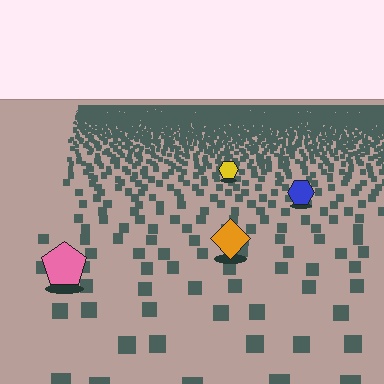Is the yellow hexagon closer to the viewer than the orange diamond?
No. The orange diamond is closer — you can tell from the texture gradient: the ground texture is coarser near it.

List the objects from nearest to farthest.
From nearest to farthest: the pink pentagon, the orange diamond, the blue hexagon, the yellow hexagon.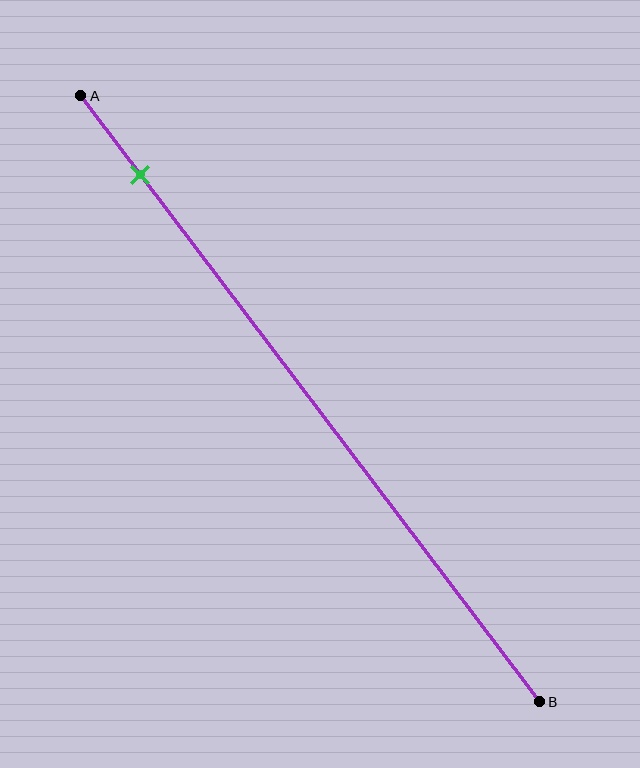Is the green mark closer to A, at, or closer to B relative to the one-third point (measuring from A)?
The green mark is closer to point A than the one-third point of segment AB.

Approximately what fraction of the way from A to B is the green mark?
The green mark is approximately 15% of the way from A to B.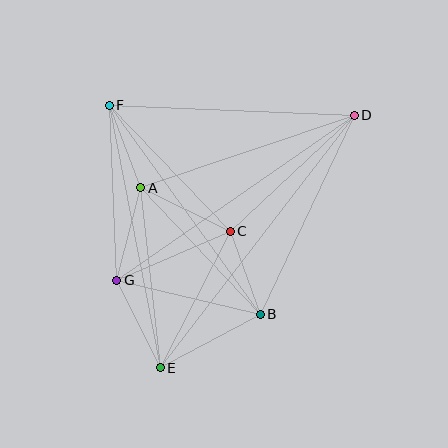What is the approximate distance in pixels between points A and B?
The distance between A and B is approximately 174 pixels.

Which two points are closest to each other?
Points A and F are closest to each other.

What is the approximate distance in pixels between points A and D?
The distance between A and D is approximately 226 pixels.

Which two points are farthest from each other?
Points D and E are farthest from each other.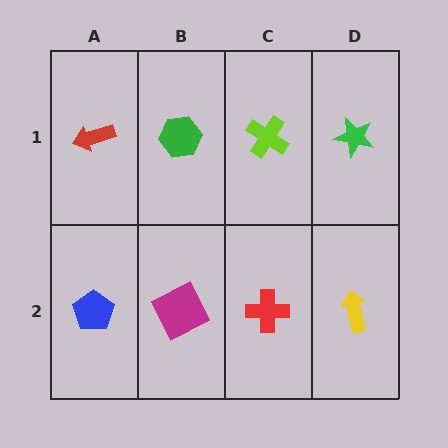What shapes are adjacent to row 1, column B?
A magenta square (row 2, column B), a red arrow (row 1, column A), a lime cross (row 1, column C).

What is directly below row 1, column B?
A magenta square.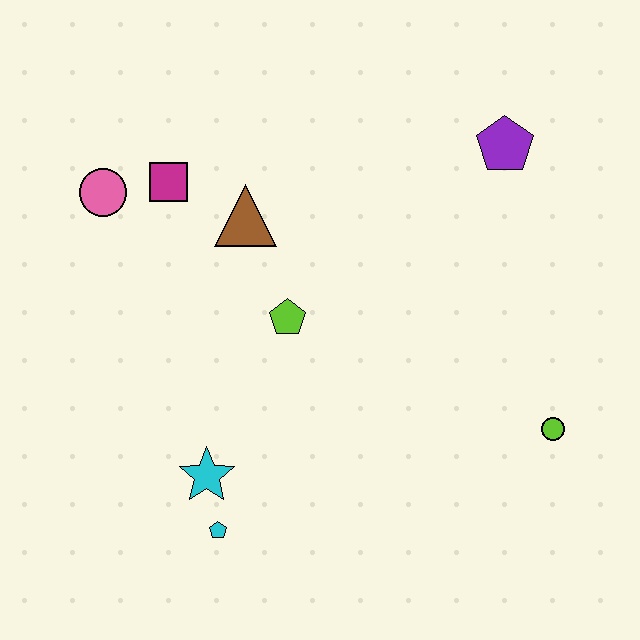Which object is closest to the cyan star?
The cyan pentagon is closest to the cyan star.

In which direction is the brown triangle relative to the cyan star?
The brown triangle is above the cyan star.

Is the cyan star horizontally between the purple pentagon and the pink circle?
Yes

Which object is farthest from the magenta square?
The lime circle is farthest from the magenta square.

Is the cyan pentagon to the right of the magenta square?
Yes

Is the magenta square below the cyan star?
No